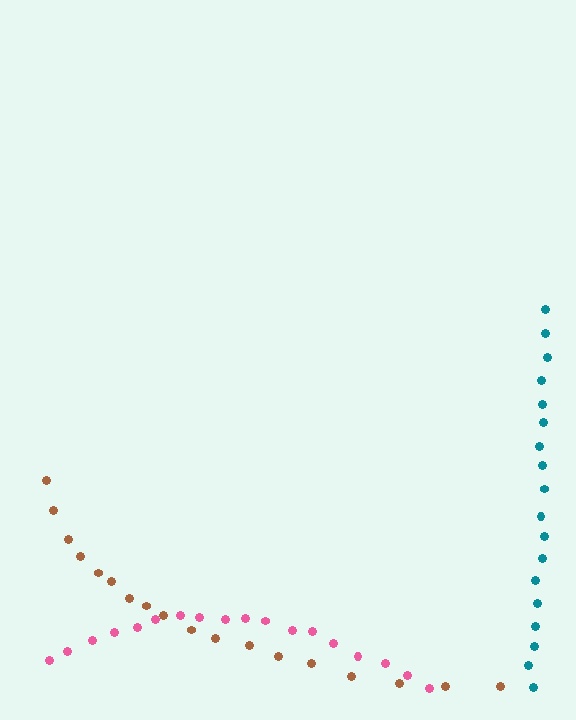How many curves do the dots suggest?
There are 3 distinct paths.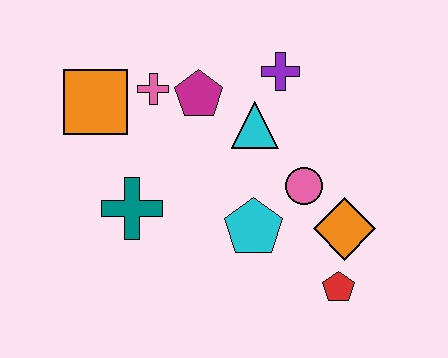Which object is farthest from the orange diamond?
The orange square is farthest from the orange diamond.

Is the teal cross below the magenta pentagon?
Yes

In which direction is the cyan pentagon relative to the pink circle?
The cyan pentagon is to the left of the pink circle.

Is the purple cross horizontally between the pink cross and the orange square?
No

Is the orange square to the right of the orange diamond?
No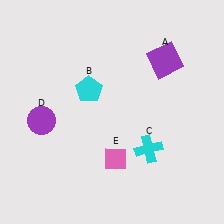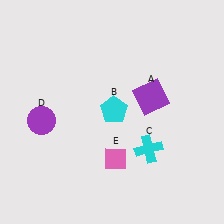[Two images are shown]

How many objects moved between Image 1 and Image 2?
2 objects moved between the two images.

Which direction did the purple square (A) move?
The purple square (A) moved down.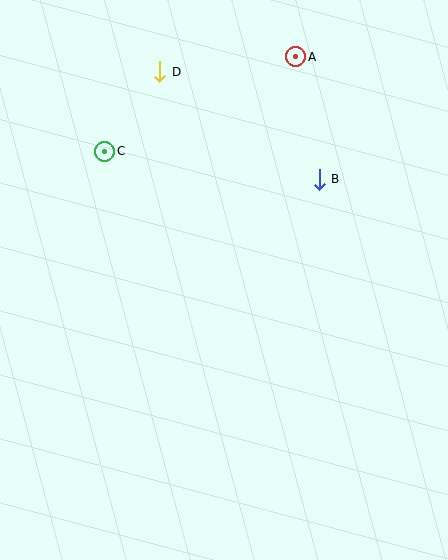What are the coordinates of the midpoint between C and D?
The midpoint between C and D is at (132, 112).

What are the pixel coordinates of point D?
Point D is at (160, 72).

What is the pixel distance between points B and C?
The distance between B and C is 216 pixels.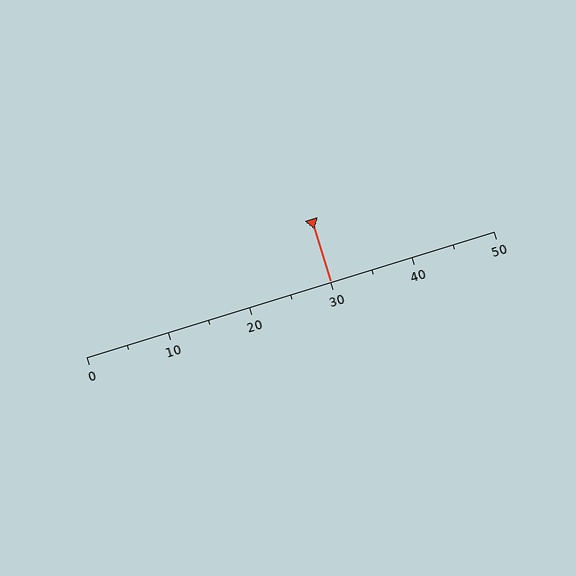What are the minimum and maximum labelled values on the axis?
The axis runs from 0 to 50.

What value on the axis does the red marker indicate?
The marker indicates approximately 30.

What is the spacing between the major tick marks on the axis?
The major ticks are spaced 10 apart.